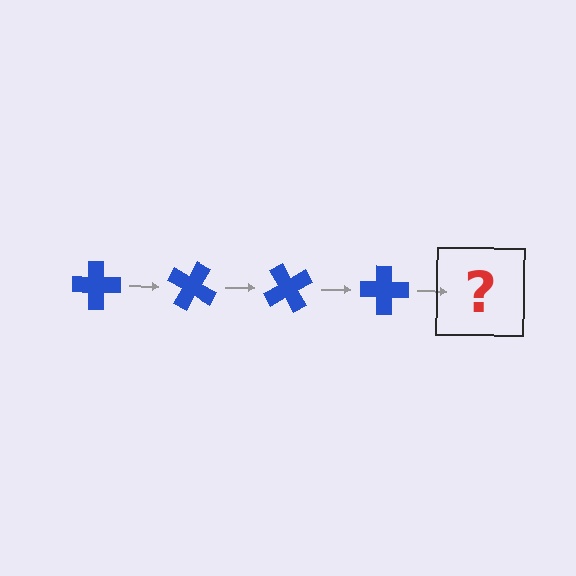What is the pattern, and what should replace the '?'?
The pattern is that the cross rotates 30 degrees each step. The '?' should be a blue cross rotated 120 degrees.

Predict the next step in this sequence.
The next step is a blue cross rotated 120 degrees.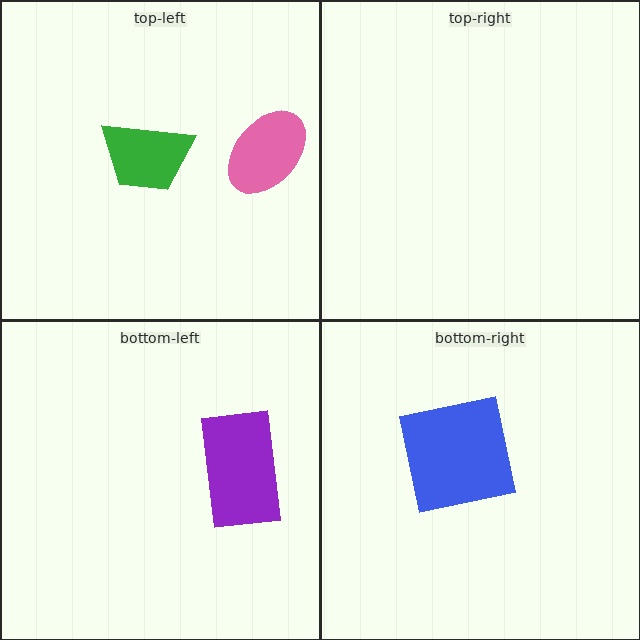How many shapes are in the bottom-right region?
1.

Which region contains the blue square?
The bottom-right region.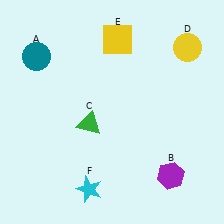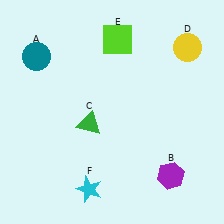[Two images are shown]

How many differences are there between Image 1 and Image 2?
There is 1 difference between the two images.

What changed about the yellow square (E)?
In Image 1, E is yellow. In Image 2, it changed to lime.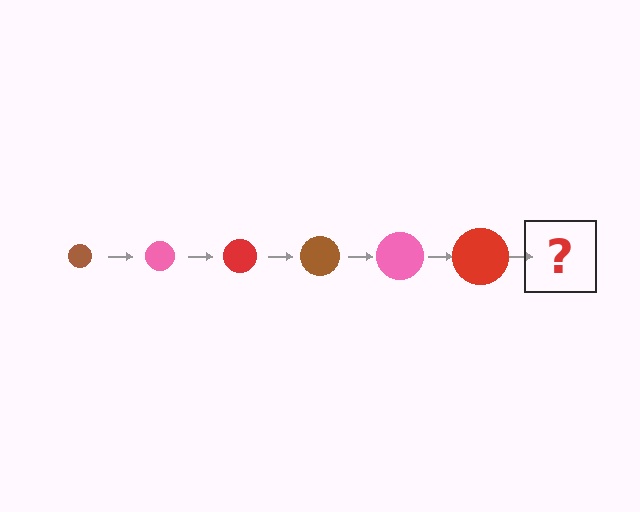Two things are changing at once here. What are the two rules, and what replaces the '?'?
The two rules are that the circle grows larger each step and the color cycles through brown, pink, and red. The '?' should be a brown circle, larger than the previous one.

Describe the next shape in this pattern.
It should be a brown circle, larger than the previous one.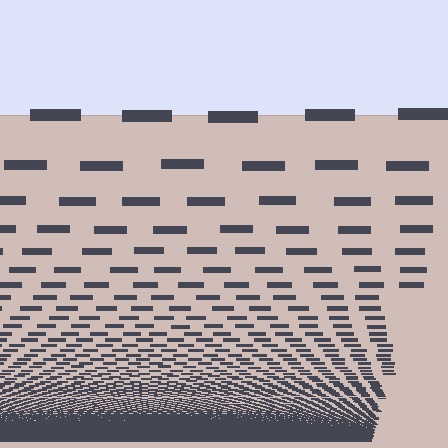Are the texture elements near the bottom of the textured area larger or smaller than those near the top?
Smaller. The gradient is inverted — elements near the bottom are smaller and denser.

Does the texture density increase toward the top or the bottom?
Density increases toward the bottom.